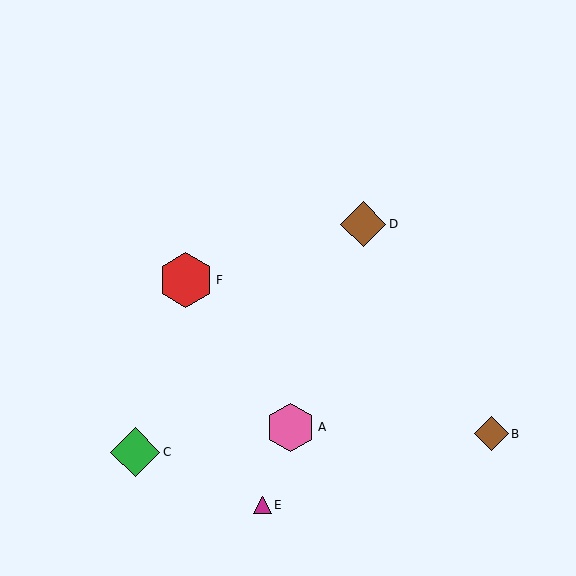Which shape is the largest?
The red hexagon (labeled F) is the largest.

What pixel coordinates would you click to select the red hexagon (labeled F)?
Click at (186, 280) to select the red hexagon F.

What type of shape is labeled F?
Shape F is a red hexagon.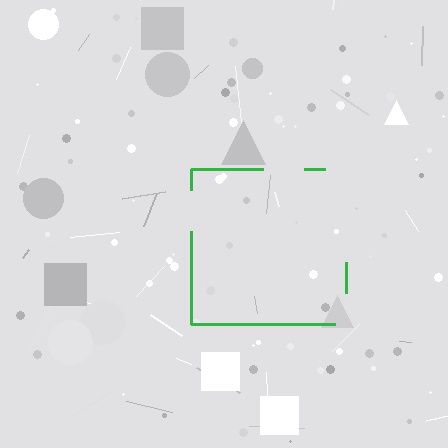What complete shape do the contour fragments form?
The contour fragments form a square.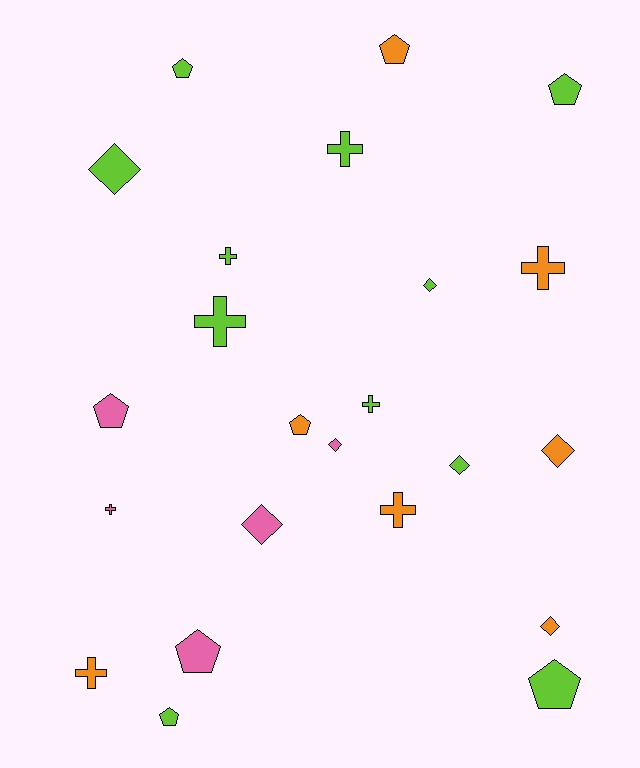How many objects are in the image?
There are 23 objects.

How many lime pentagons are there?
There are 4 lime pentagons.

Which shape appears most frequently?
Cross, with 8 objects.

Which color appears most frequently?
Lime, with 11 objects.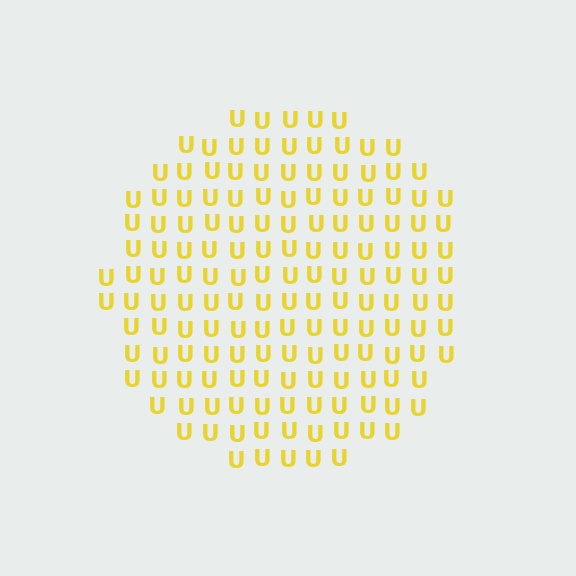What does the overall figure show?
The overall figure shows a circle.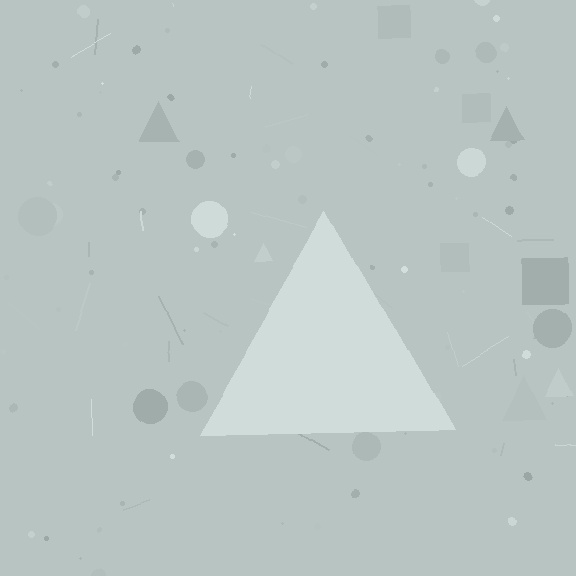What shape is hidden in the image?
A triangle is hidden in the image.